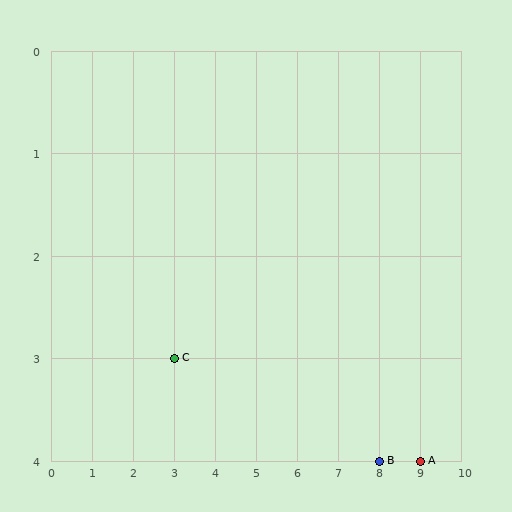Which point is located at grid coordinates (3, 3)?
Point C is at (3, 3).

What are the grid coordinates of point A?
Point A is at grid coordinates (9, 4).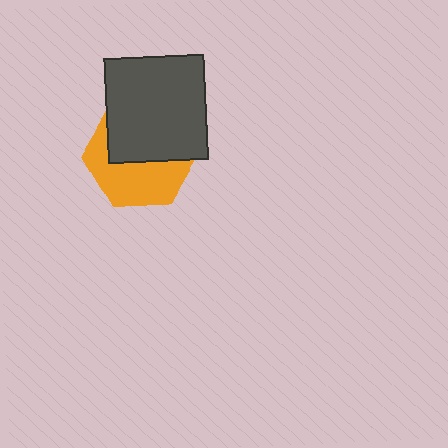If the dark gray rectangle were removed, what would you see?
You would see the complete orange hexagon.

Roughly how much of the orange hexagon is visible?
About half of it is visible (roughly 48%).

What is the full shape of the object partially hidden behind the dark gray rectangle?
The partially hidden object is an orange hexagon.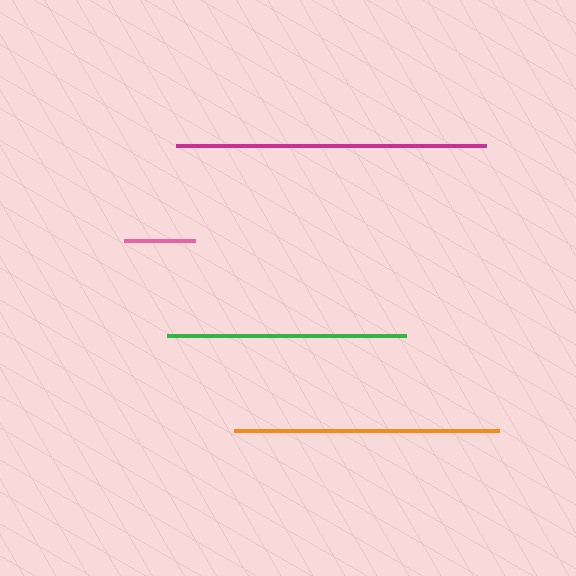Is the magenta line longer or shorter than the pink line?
The magenta line is longer than the pink line.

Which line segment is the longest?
The magenta line is the longest at approximately 310 pixels.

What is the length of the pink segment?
The pink segment is approximately 71 pixels long.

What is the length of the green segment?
The green segment is approximately 239 pixels long.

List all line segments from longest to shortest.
From longest to shortest: magenta, orange, green, pink.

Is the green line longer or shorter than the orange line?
The orange line is longer than the green line.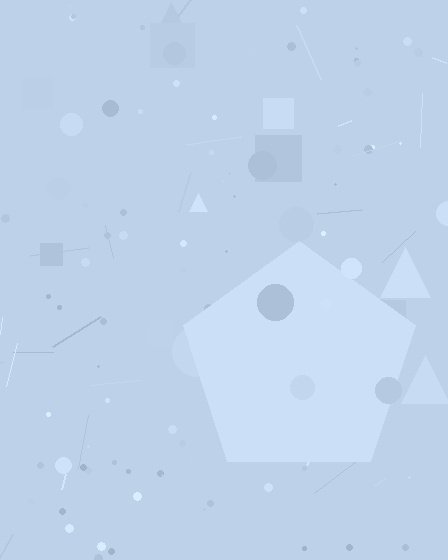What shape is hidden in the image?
A pentagon is hidden in the image.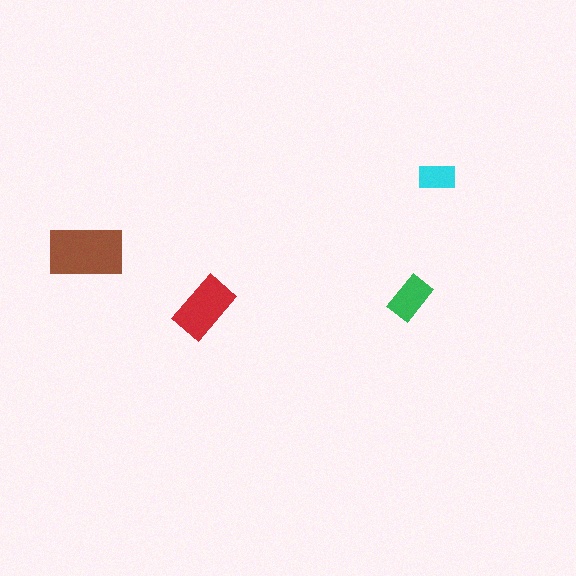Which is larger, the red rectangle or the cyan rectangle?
The red one.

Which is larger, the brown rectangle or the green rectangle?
The brown one.